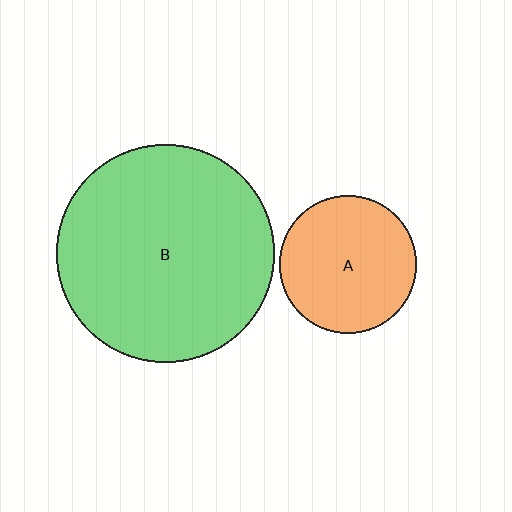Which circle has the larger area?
Circle B (green).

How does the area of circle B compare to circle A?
Approximately 2.5 times.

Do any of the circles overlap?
No, none of the circles overlap.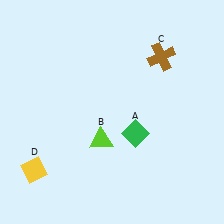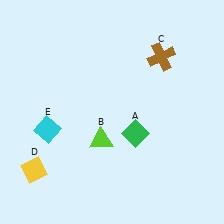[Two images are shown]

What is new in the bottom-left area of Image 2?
A cyan diamond (E) was added in the bottom-left area of Image 2.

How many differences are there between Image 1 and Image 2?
There is 1 difference between the two images.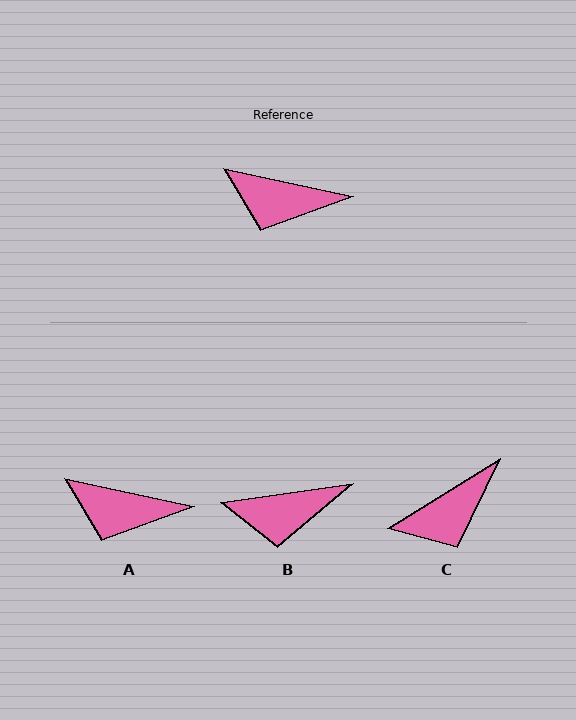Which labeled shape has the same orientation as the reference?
A.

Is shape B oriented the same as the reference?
No, it is off by about 21 degrees.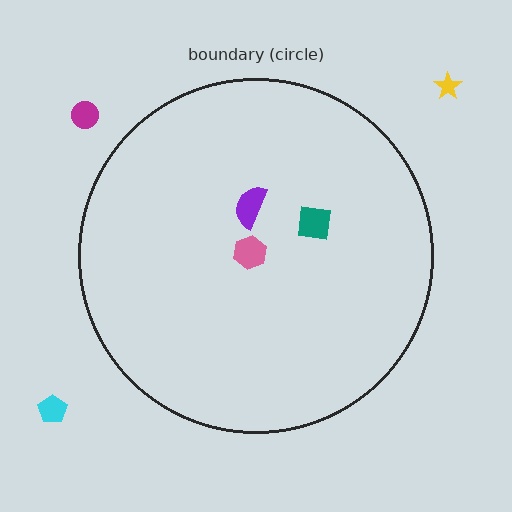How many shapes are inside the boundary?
3 inside, 3 outside.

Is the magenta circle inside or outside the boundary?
Outside.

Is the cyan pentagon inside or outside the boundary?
Outside.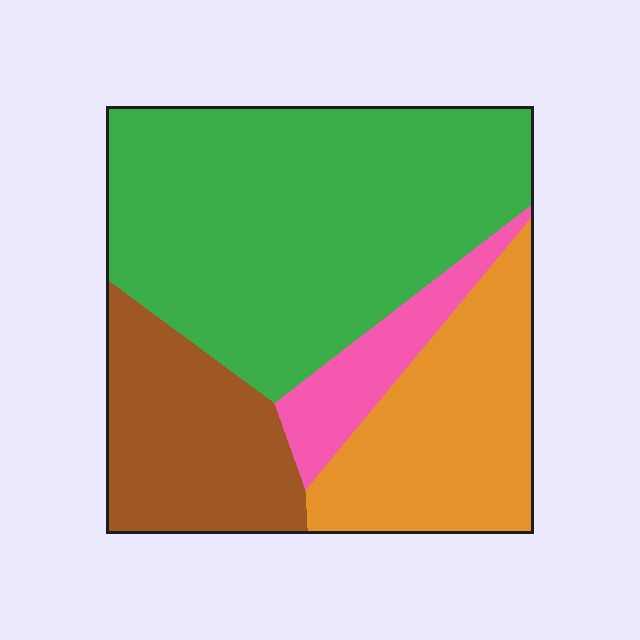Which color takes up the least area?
Pink, at roughly 10%.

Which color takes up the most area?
Green, at roughly 50%.